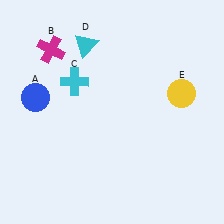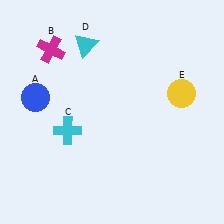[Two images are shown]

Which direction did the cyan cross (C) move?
The cyan cross (C) moved down.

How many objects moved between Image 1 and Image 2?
1 object moved between the two images.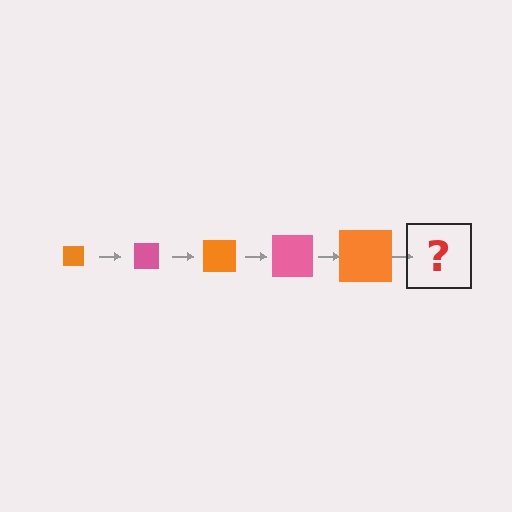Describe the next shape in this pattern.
It should be a pink square, larger than the previous one.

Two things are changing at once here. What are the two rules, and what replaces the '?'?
The two rules are that the square grows larger each step and the color cycles through orange and pink. The '?' should be a pink square, larger than the previous one.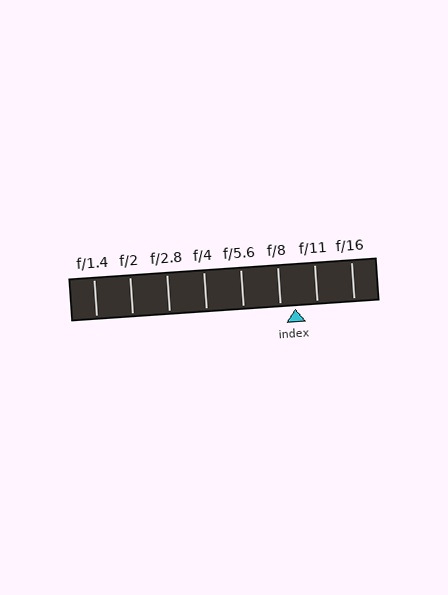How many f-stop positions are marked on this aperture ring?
There are 8 f-stop positions marked.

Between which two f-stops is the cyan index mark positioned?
The index mark is between f/8 and f/11.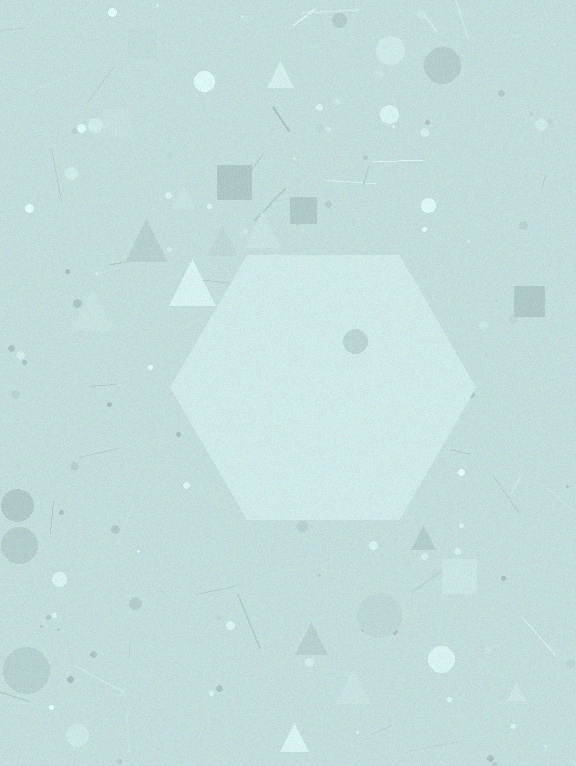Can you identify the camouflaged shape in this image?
The camouflaged shape is a hexagon.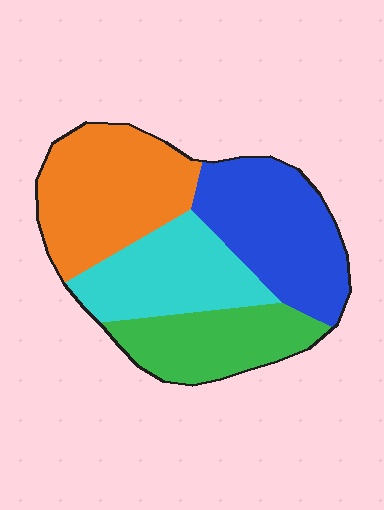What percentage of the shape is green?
Green covers 20% of the shape.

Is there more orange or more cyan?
Orange.